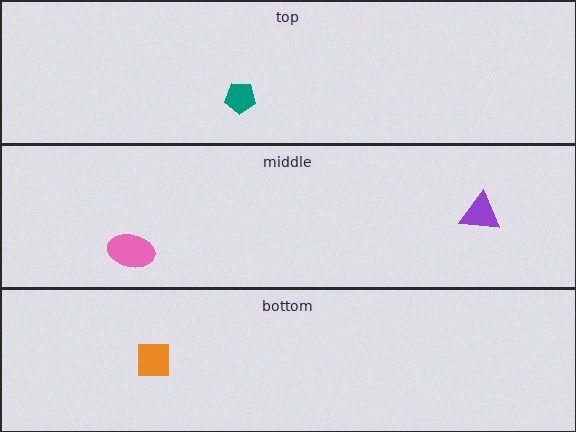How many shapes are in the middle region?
2.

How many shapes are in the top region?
1.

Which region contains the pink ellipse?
The middle region.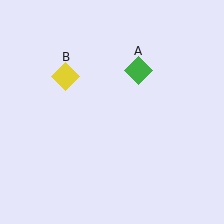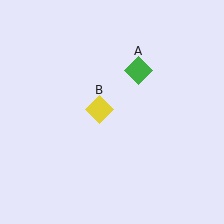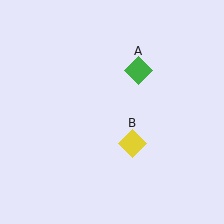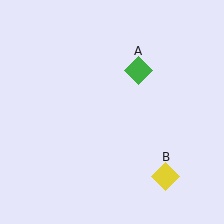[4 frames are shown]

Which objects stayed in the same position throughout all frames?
Green diamond (object A) remained stationary.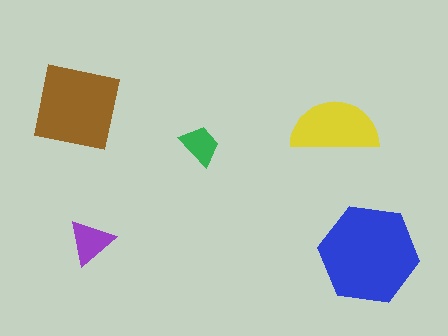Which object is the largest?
The blue hexagon.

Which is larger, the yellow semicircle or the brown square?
The brown square.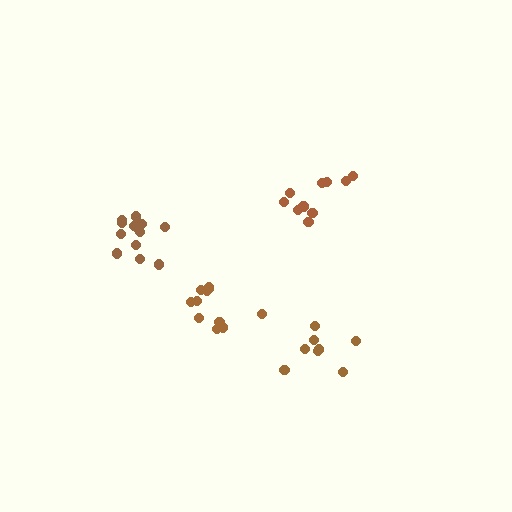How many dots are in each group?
Group 1: 8 dots, Group 2: 12 dots, Group 3: 14 dots, Group 4: 10 dots (44 total).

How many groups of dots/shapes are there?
There are 4 groups.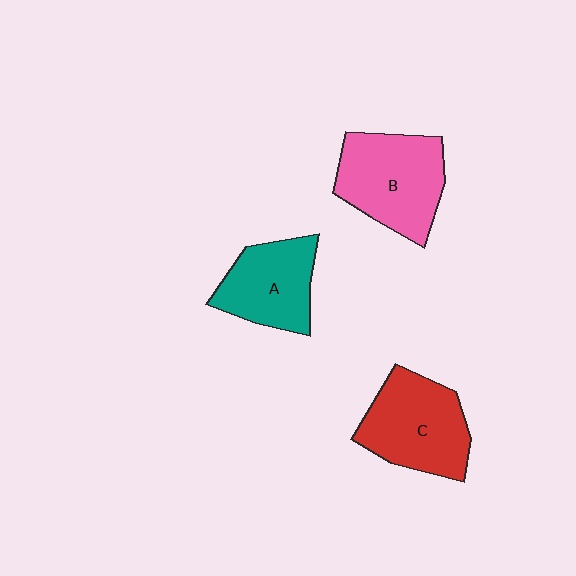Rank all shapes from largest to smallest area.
From largest to smallest: B (pink), C (red), A (teal).